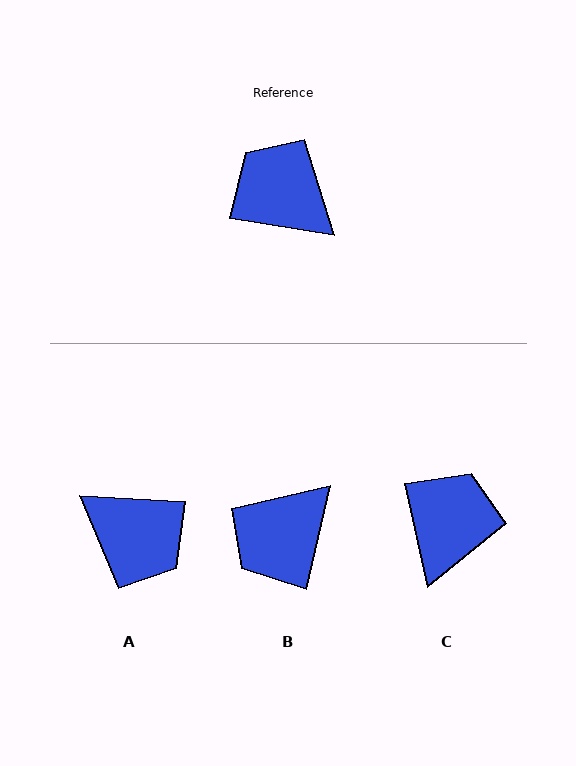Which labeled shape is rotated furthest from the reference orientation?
A, about 174 degrees away.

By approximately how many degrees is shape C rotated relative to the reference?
Approximately 68 degrees clockwise.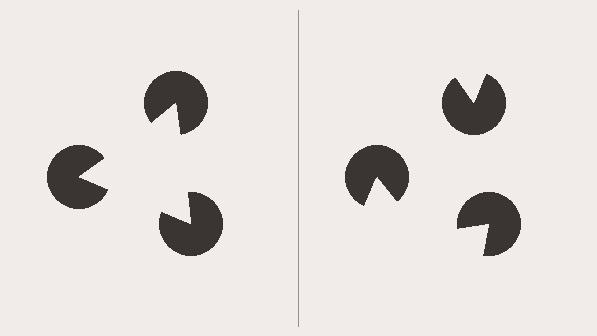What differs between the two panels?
The pac-man discs are positioned identically on both sides; only the wedge orientations differ. On the left they align to a triangle; on the right they are misaligned.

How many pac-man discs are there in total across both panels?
6 — 3 on each side.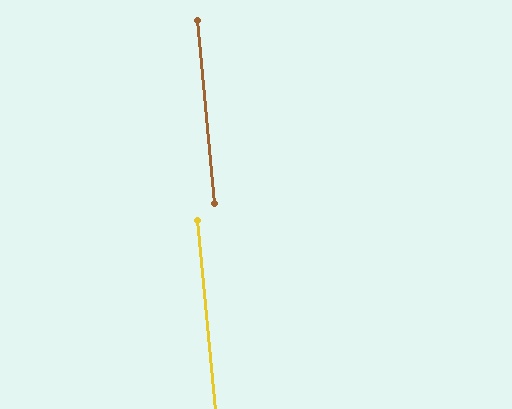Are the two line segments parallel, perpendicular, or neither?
Parallel — their directions differ by only 0.3°.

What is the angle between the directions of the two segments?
Approximately 0 degrees.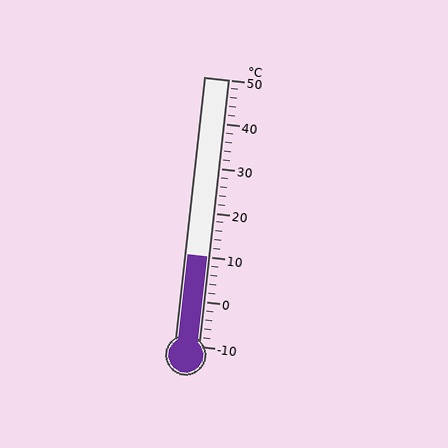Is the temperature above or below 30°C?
The temperature is below 30°C.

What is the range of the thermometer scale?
The thermometer scale ranges from -10°C to 50°C.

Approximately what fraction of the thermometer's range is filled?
The thermometer is filled to approximately 35% of its range.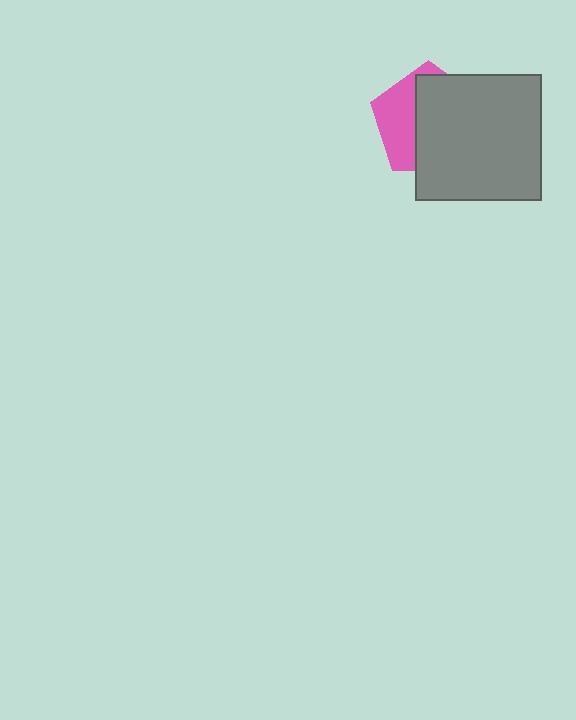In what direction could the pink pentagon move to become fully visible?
The pink pentagon could move left. That would shift it out from behind the gray square entirely.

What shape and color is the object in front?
The object in front is a gray square.